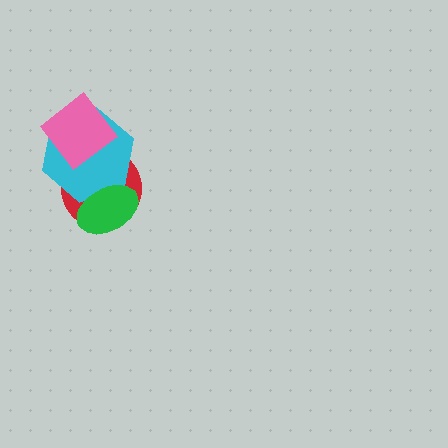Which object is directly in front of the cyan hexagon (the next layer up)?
The pink diamond is directly in front of the cyan hexagon.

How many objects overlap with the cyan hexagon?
3 objects overlap with the cyan hexagon.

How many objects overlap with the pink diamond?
2 objects overlap with the pink diamond.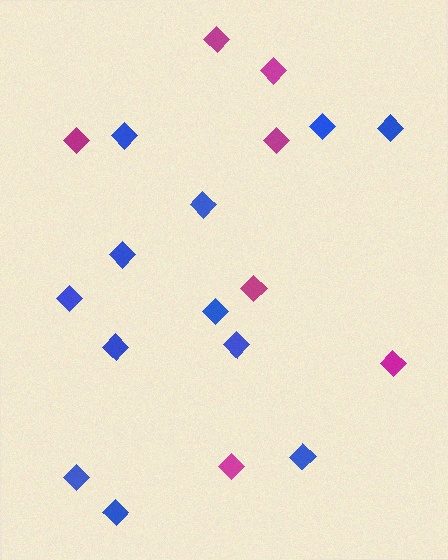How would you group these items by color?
There are 2 groups: one group of blue diamonds (12) and one group of magenta diamonds (7).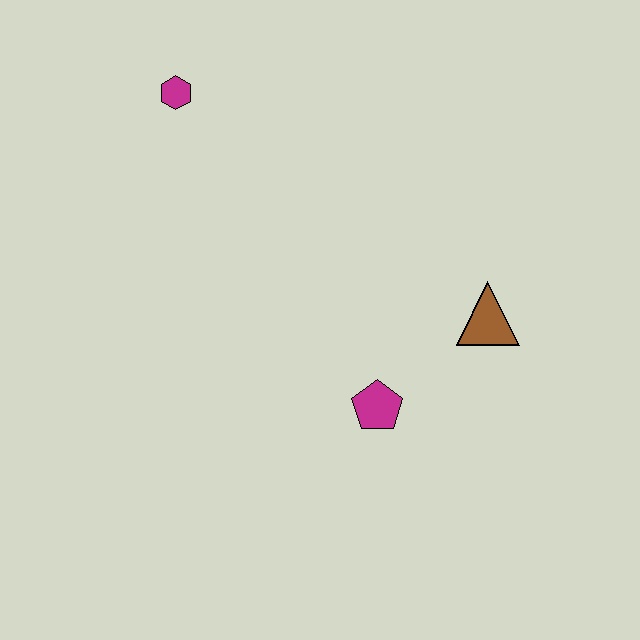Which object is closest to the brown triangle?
The magenta pentagon is closest to the brown triangle.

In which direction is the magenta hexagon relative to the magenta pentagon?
The magenta hexagon is above the magenta pentagon.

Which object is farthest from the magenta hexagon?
The brown triangle is farthest from the magenta hexagon.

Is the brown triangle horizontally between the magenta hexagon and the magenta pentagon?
No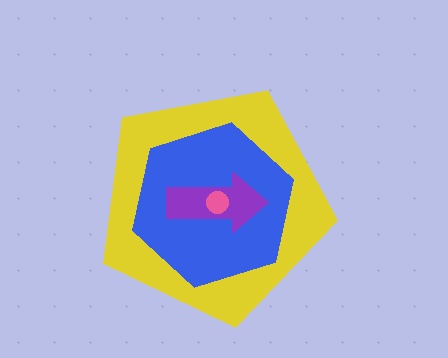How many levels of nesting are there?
4.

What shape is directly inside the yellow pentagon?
The blue hexagon.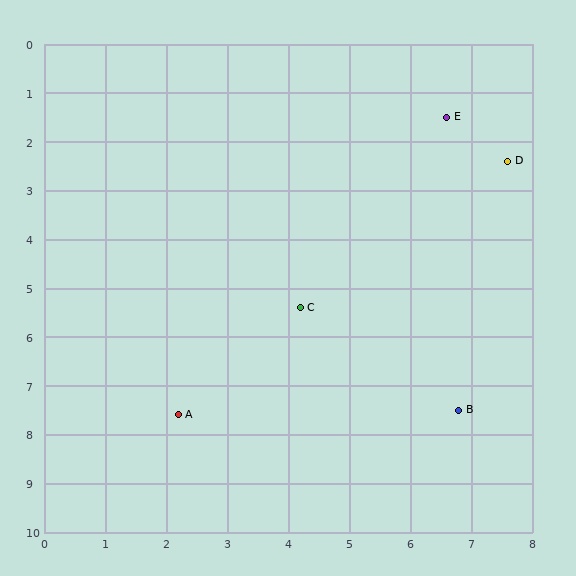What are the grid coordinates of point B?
Point B is at approximately (6.8, 7.5).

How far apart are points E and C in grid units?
Points E and C are about 4.6 grid units apart.